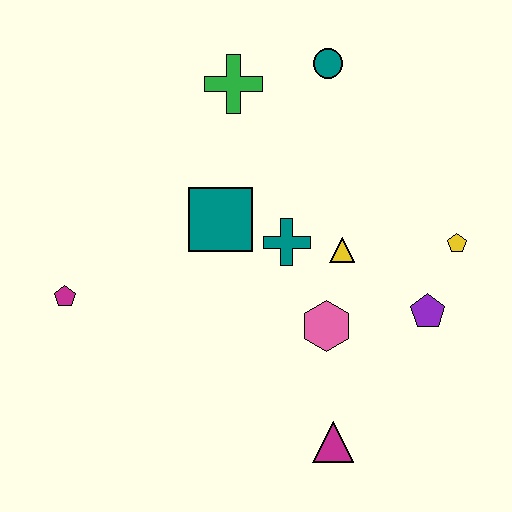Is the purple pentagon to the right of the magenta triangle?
Yes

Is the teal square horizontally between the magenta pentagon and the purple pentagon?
Yes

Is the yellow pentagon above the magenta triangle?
Yes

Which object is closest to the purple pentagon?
The yellow pentagon is closest to the purple pentagon.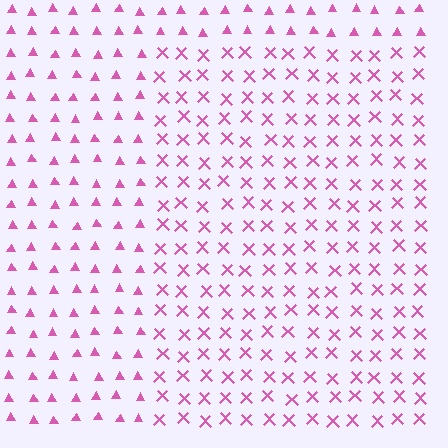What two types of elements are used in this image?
The image uses X marks inside the rectangle region and triangles outside it.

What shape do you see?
I see a rectangle.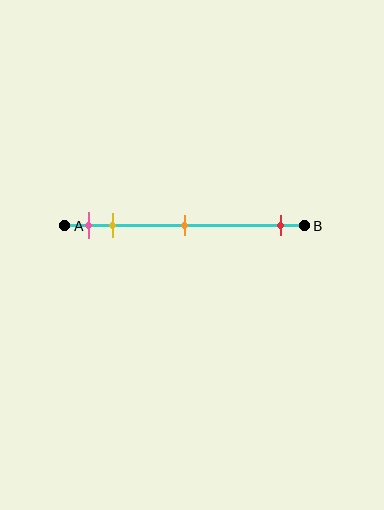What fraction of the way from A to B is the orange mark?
The orange mark is approximately 50% (0.5) of the way from A to B.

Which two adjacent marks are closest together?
The pink and yellow marks are the closest adjacent pair.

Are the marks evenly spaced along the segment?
No, the marks are not evenly spaced.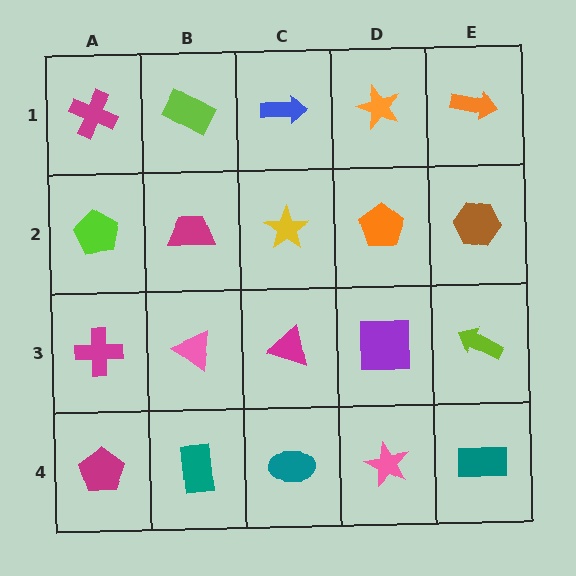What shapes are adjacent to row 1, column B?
A magenta trapezoid (row 2, column B), a magenta cross (row 1, column A), a blue arrow (row 1, column C).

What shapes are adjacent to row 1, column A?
A lime pentagon (row 2, column A), a lime rectangle (row 1, column B).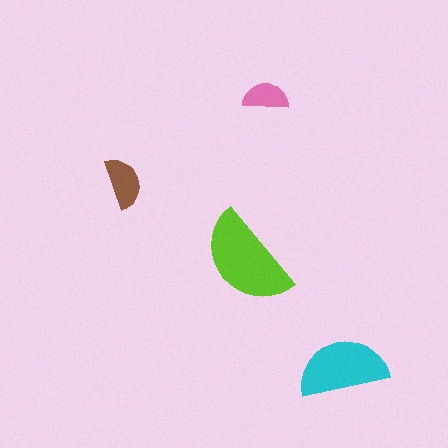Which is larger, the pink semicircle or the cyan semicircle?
The cyan one.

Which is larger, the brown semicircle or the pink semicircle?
The brown one.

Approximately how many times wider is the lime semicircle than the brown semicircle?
About 2 times wider.